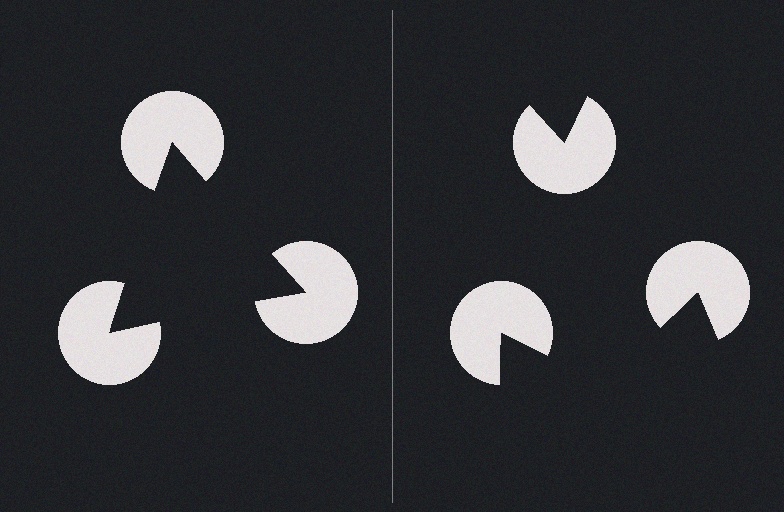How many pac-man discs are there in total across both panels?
6 — 3 on each side.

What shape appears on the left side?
An illusory triangle.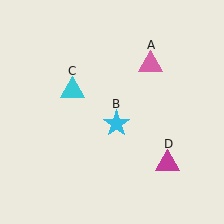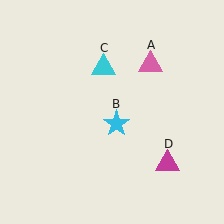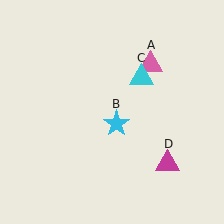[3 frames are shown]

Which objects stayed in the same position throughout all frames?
Pink triangle (object A) and cyan star (object B) and magenta triangle (object D) remained stationary.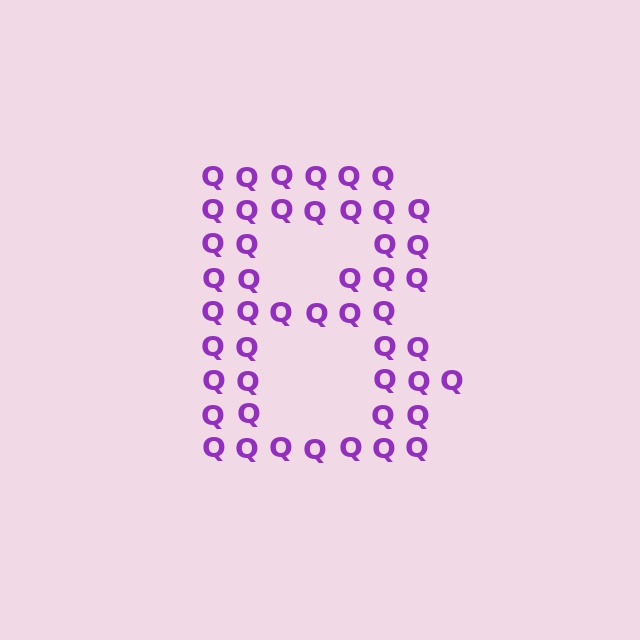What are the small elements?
The small elements are letter Q's.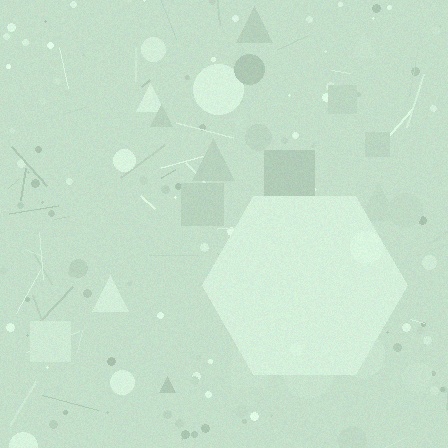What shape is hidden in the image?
A hexagon is hidden in the image.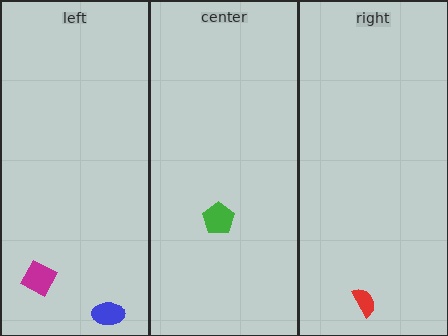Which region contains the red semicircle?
The right region.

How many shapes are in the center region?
1.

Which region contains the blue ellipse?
The left region.